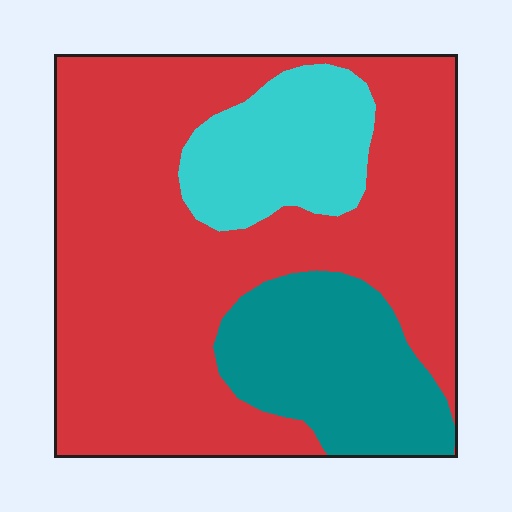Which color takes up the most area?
Red, at roughly 65%.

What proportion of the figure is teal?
Teal takes up between a sixth and a third of the figure.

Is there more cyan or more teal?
Teal.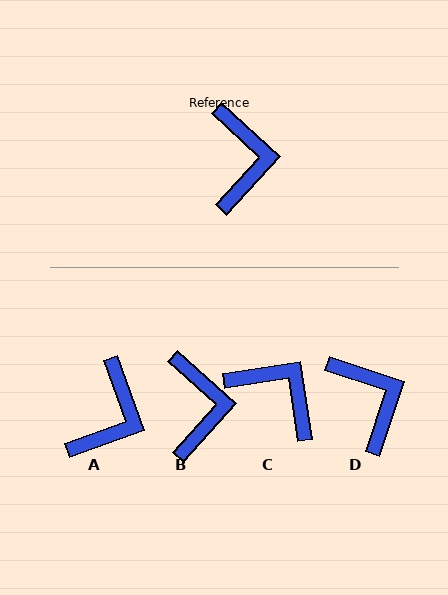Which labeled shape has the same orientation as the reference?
B.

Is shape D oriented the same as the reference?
No, it is off by about 24 degrees.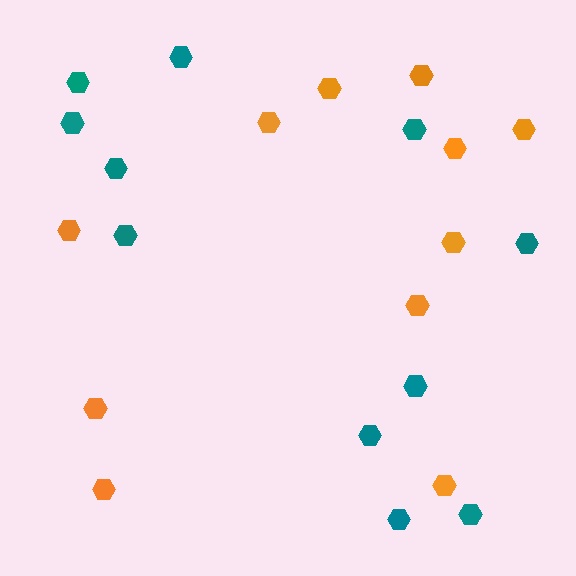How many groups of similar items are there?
There are 2 groups: one group of orange hexagons (11) and one group of teal hexagons (11).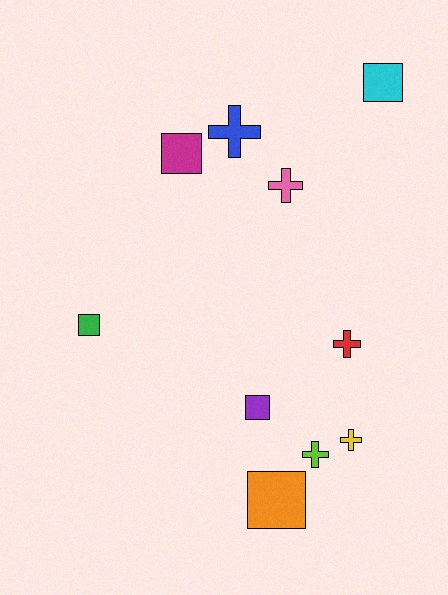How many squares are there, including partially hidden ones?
There are 5 squares.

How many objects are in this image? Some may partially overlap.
There are 10 objects.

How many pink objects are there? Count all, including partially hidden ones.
There is 1 pink object.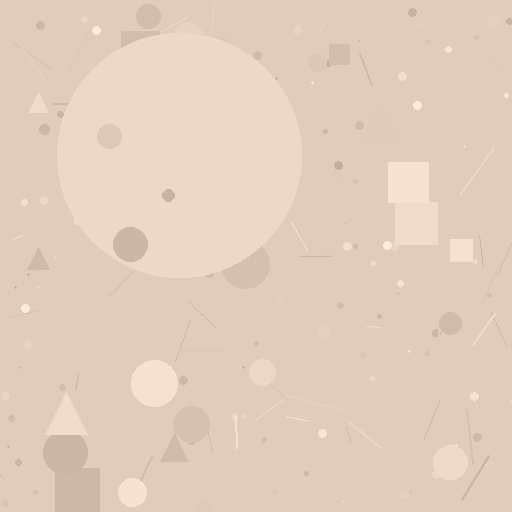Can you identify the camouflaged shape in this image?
The camouflaged shape is a circle.